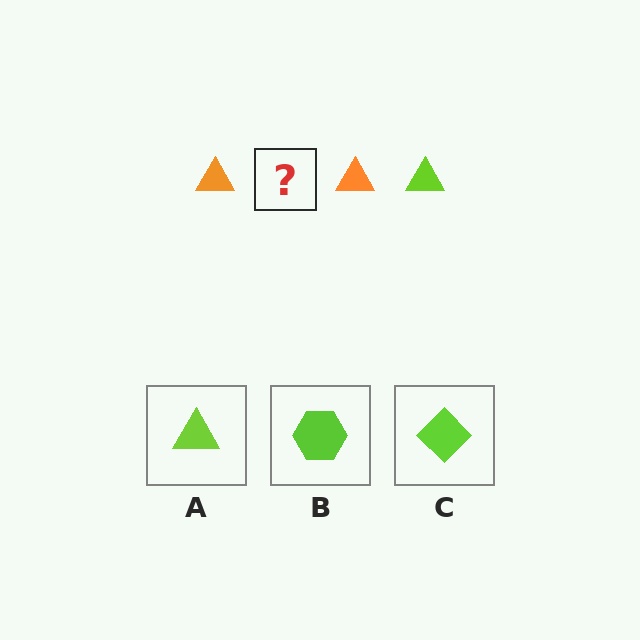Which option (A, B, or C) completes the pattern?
A.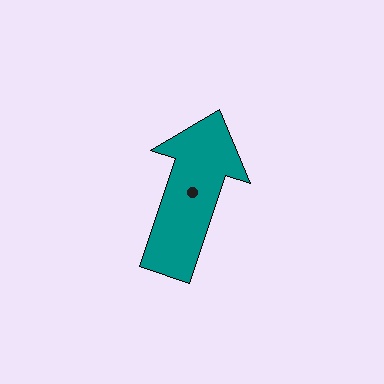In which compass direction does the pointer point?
North.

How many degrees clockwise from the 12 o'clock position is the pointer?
Approximately 18 degrees.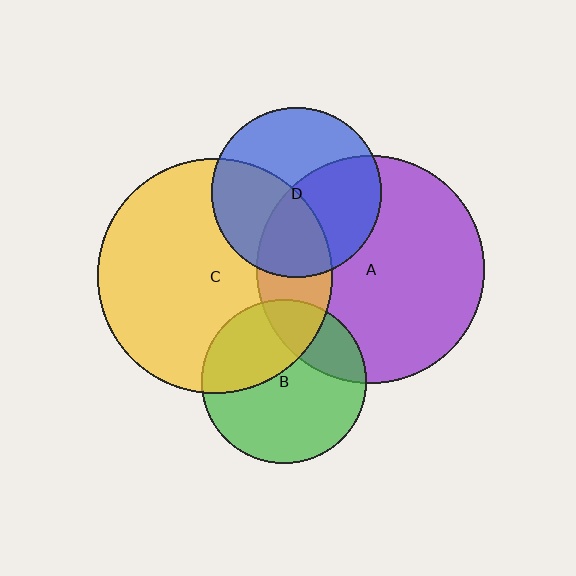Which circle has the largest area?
Circle C (yellow).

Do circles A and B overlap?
Yes.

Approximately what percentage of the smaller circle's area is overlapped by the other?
Approximately 25%.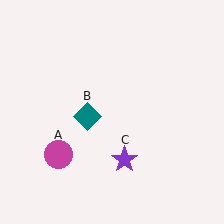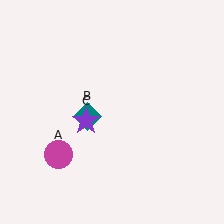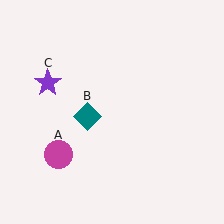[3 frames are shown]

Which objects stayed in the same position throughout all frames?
Magenta circle (object A) and teal diamond (object B) remained stationary.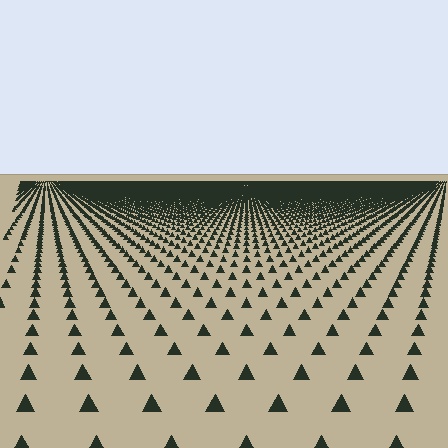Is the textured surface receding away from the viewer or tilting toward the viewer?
The surface is receding away from the viewer. Texture elements get smaller and denser toward the top.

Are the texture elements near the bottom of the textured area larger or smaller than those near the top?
Larger. Near the bottom, elements are closer to the viewer and appear at a bigger on-screen size.